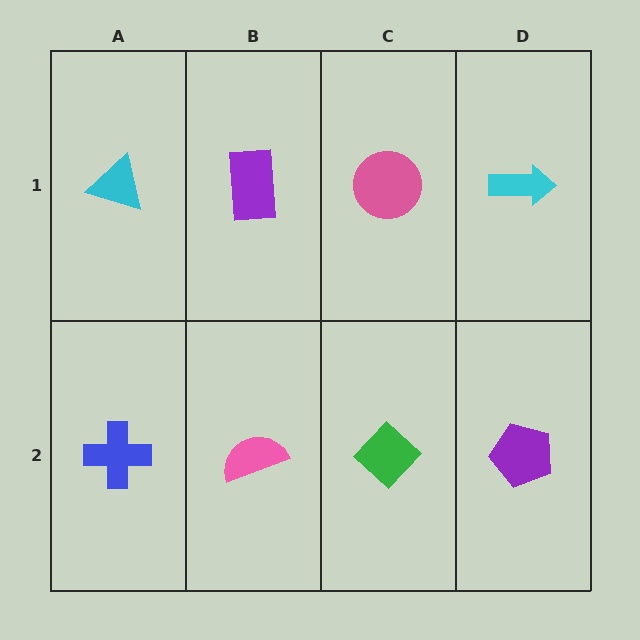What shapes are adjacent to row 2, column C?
A pink circle (row 1, column C), a pink semicircle (row 2, column B), a purple pentagon (row 2, column D).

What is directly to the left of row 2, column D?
A green diamond.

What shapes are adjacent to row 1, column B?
A pink semicircle (row 2, column B), a cyan triangle (row 1, column A), a pink circle (row 1, column C).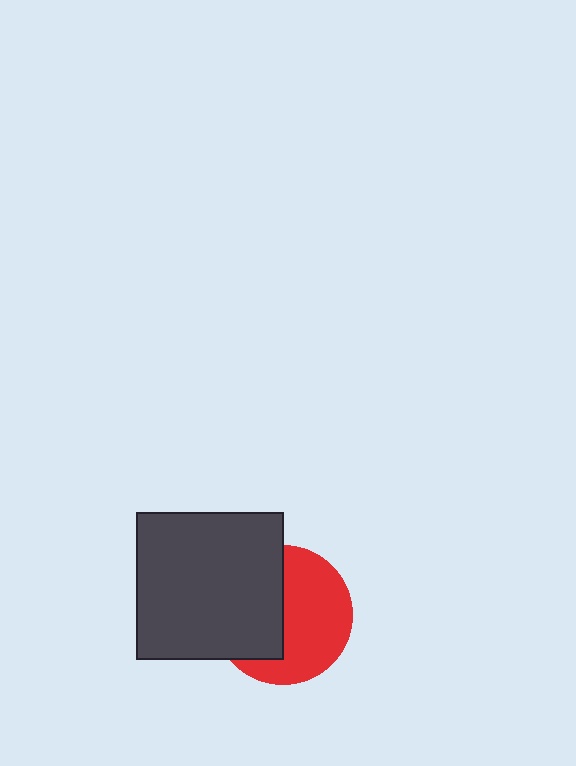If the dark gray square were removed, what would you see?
You would see the complete red circle.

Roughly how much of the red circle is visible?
About half of it is visible (roughly 56%).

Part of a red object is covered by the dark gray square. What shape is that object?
It is a circle.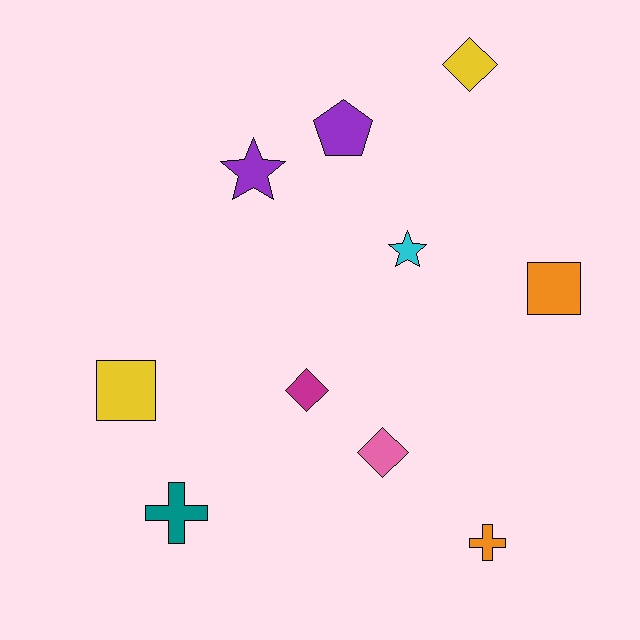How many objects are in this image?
There are 10 objects.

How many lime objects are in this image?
There are no lime objects.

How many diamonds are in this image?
There are 3 diamonds.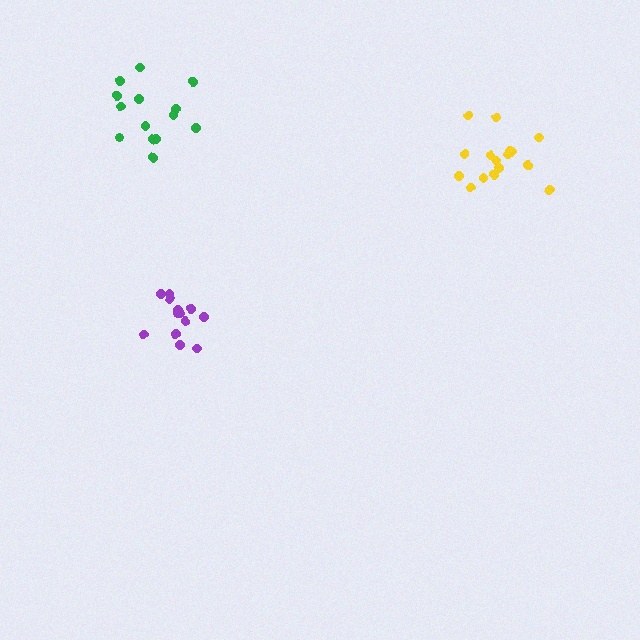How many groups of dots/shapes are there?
There are 3 groups.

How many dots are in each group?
Group 1: 15 dots, Group 2: 16 dots, Group 3: 13 dots (44 total).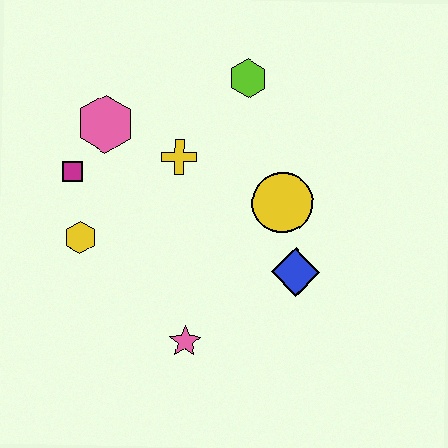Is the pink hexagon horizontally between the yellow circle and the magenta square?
Yes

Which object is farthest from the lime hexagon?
The pink star is farthest from the lime hexagon.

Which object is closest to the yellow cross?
The pink hexagon is closest to the yellow cross.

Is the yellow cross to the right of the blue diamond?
No